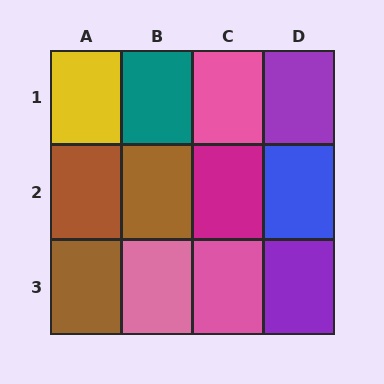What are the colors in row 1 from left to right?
Yellow, teal, pink, purple.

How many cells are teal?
1 cell is teal.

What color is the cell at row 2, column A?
Brown.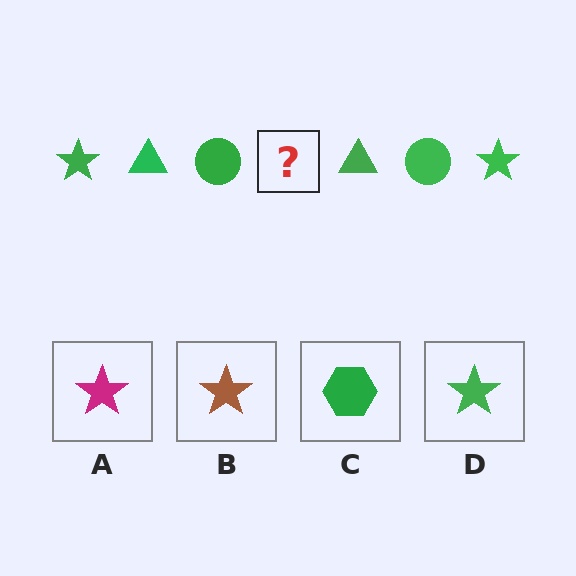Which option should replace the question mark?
Option D.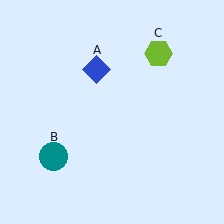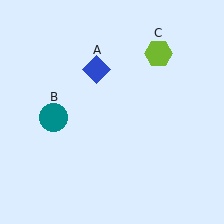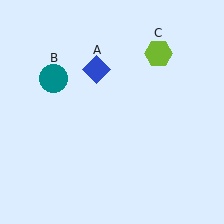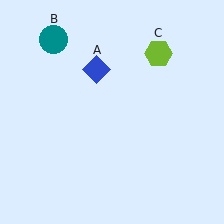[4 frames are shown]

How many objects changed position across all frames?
1 object changed position: teal circle (object B).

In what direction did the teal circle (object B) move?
The teal circle (object B) moved up.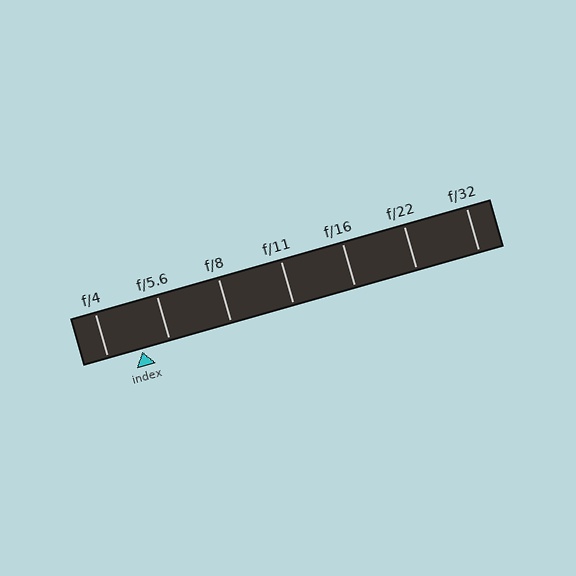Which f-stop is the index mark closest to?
The index mark is closest to f/5.6.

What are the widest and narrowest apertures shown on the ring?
The widest aperture shown is f/4 and the narrowest is f/32.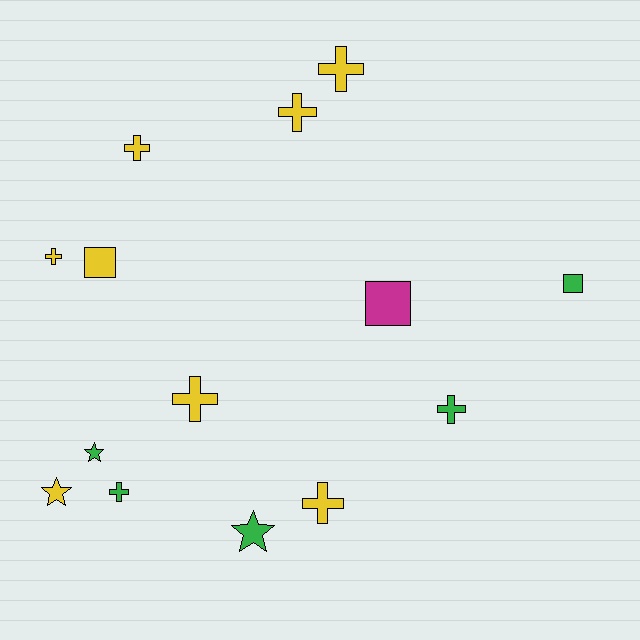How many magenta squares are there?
There is 1 magenta square.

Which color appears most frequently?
Yellow, with 8 objects.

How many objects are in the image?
There are 14 objects.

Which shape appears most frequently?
Cross, with 8 objects.